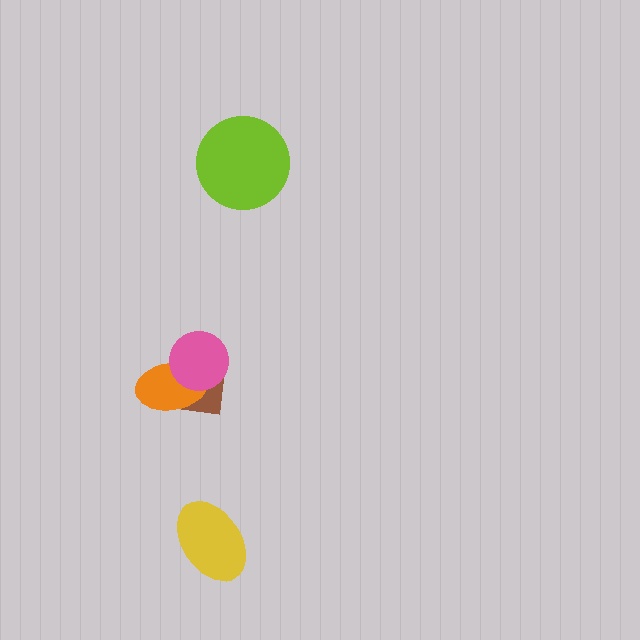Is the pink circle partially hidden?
No, no other shape covers it.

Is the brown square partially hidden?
Yes, it is partially covered by another shape.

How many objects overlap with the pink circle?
2 objects overlap with the pink circle.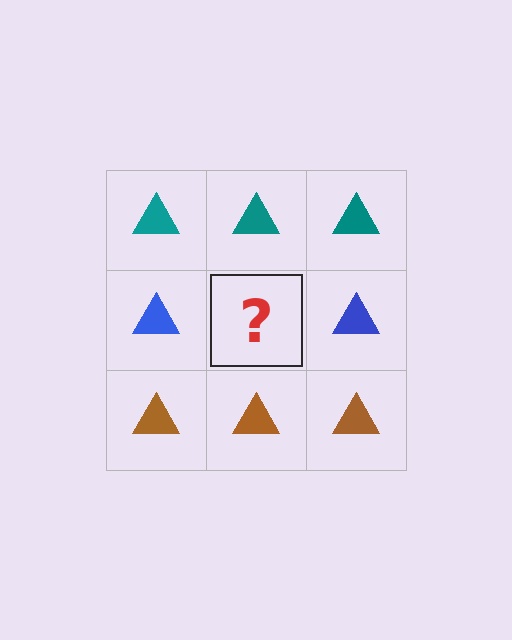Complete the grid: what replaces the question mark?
The question mark should be replaced with a blue triangle.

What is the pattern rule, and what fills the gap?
The rule is that each row has a consistent color. The gap should be filled with a blue triangle.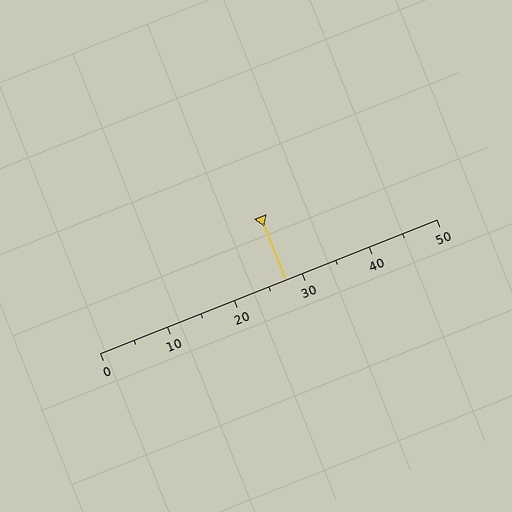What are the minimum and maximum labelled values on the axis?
The axis runs from 0 to 50.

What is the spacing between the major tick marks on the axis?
The major ticks are spaced 10 apart.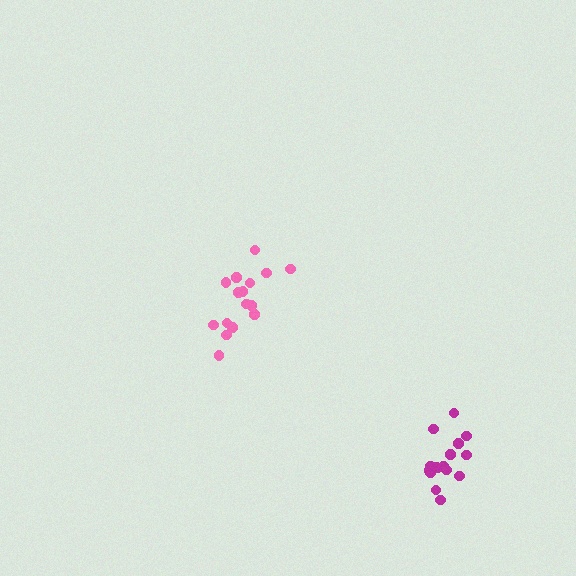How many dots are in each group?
Group 1: 16 dots, Group 2: 16 dots (32 total).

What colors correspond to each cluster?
The clusters are colored: pink, magenta.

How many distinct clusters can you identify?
There are 2 distinct clusters.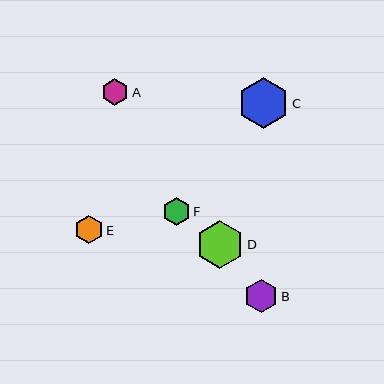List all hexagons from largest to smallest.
From largest to smallest: C, D, B, E, A, F.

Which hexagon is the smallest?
Hexagon F is the smallest with a size of approximately 27 pixels.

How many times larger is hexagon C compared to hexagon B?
Hexagon C is approximately 1.5 times the size of hexagon B.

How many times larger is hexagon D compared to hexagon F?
Hexagon D is approximately 1.8 times the size of hexagon F.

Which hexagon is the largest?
Hexagon C is the largest with a size of approximately 51 pixels.